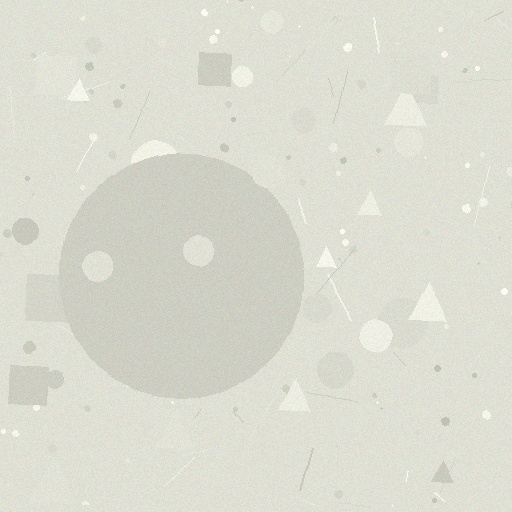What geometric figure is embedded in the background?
A circle is embedded in the background.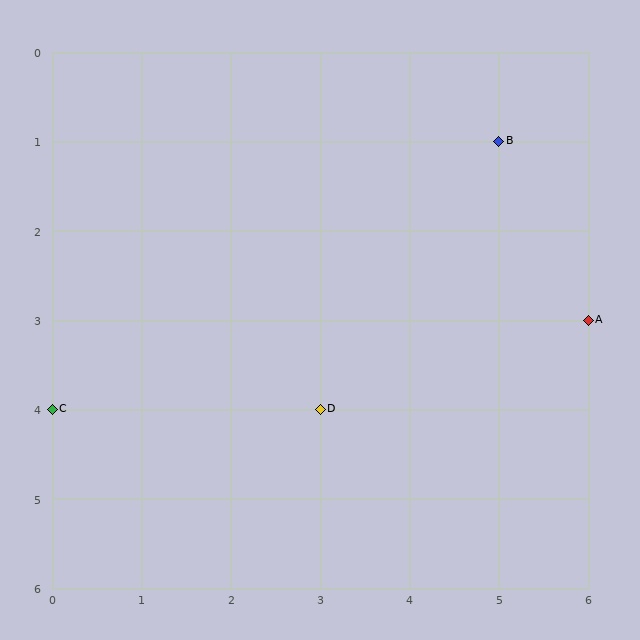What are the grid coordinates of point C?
Point C is at grid coordinates (0, 4).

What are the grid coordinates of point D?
Point D is at grid coordinates (3, 4).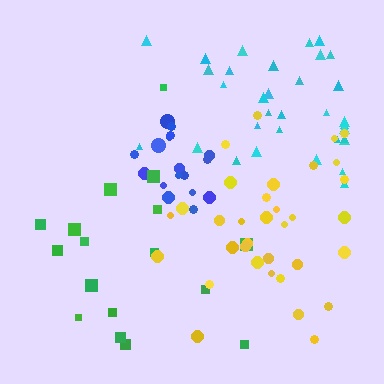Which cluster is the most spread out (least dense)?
Green.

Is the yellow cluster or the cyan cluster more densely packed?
Yellow.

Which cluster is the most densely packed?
Blue.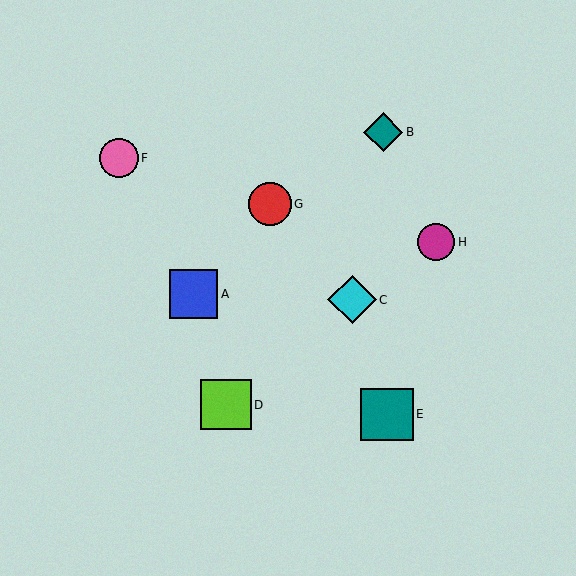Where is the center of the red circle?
The center of the red circle is at (270, 204).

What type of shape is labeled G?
Shape G is a red circle.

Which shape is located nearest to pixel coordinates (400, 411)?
The teal square (labeled E) at (387, 414) is nearest to that location.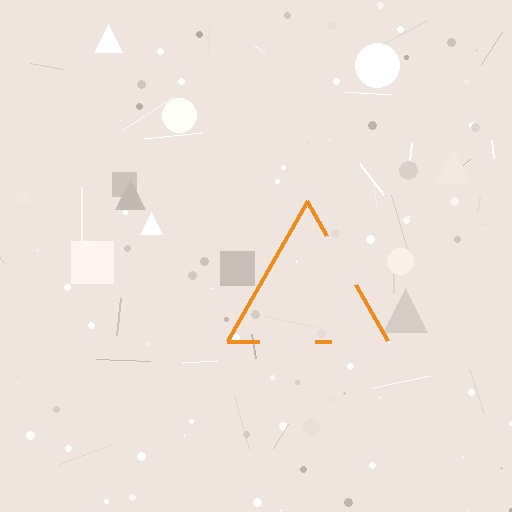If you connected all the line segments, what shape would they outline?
They would outline a triangle.